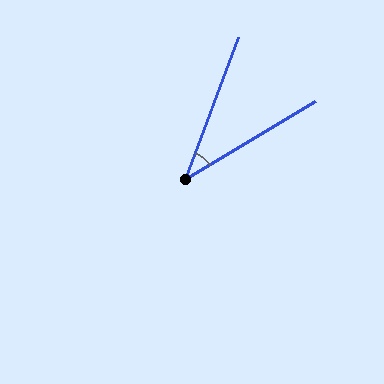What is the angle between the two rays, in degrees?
Approximately 38 degrees.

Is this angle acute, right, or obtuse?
It is acute.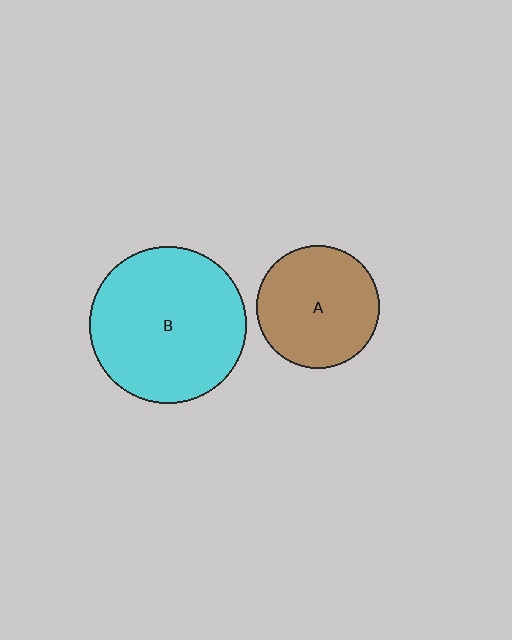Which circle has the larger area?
Circle B (cyan).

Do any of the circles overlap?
No, none of the circles overlap.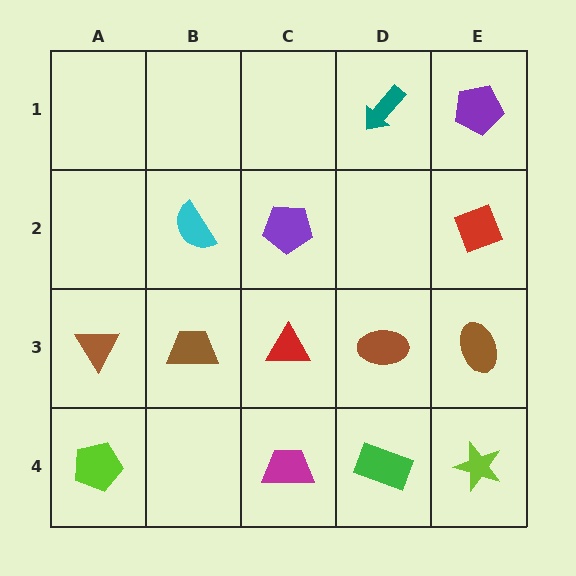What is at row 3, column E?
A brown ellipse.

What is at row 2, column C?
A purple pentagon.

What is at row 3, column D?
A brown ellipse.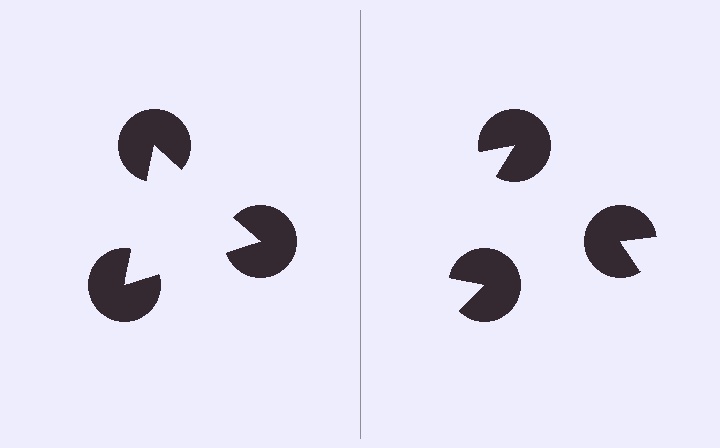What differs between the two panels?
The pac-man discs are positioned identically on both sides; only the wedge orientations differ. On the left they align to a triangle; on the right they are misaligned.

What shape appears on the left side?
An illusory triangle.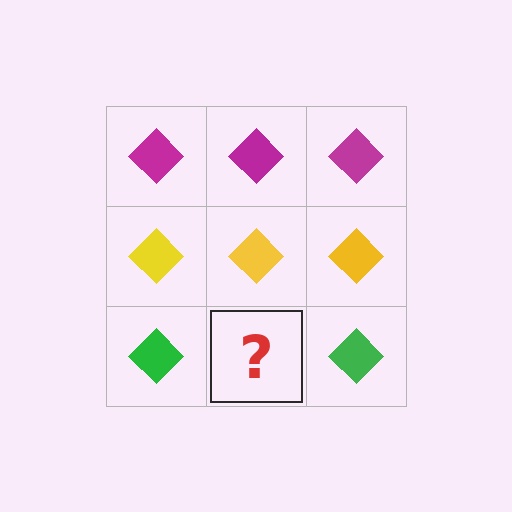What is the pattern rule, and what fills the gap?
The rule is that each row has a consistent color. The gap should be filled with a green diamond.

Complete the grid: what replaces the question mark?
The question mark should be replaced with a green diamond.